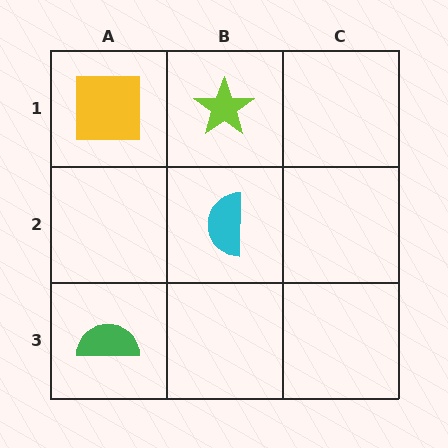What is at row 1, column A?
A yellow square.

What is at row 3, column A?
A green semicircle.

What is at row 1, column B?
A lime star.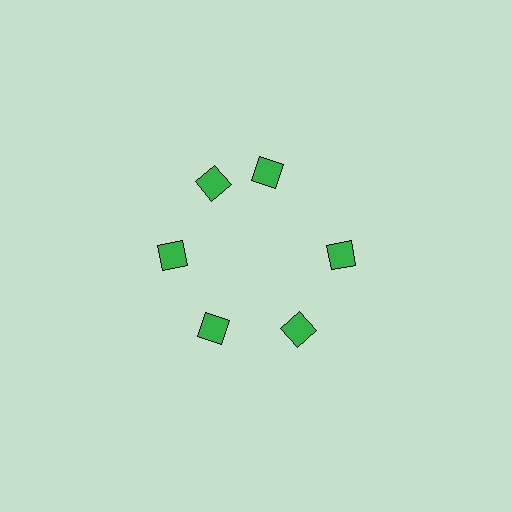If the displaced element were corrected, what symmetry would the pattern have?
It would have 6-fold rotational symmetry — the pattern would map onto itself every 60 degrees.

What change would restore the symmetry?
The symmetry would be restored by rotating it back into even spacing with its neighbors so that all 6 diamonds sit at equal angles and equal distance from the center.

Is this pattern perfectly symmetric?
No. The 6 green diamonds are arranged in a ring, but one element near the 1 o'clock position is rotated out of alignment along the ring, breaking the 6-fold rotational symmetry.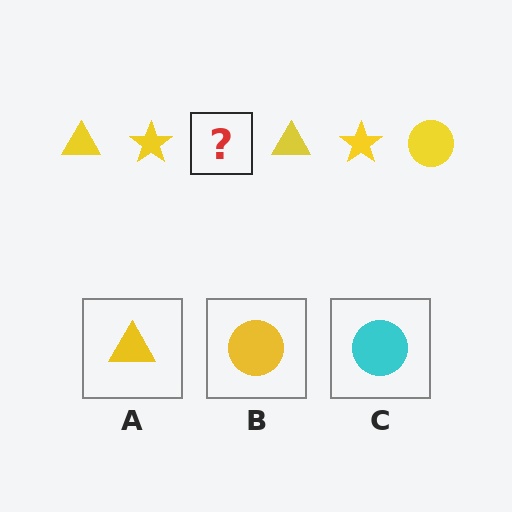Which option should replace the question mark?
Option B.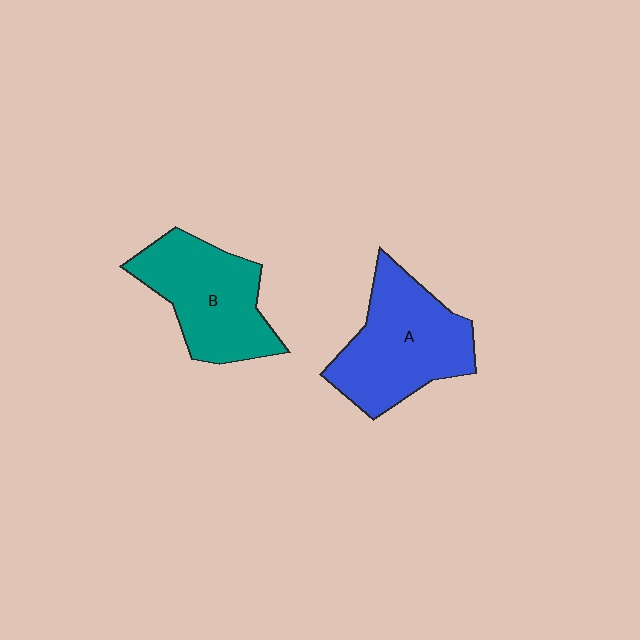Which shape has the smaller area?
Shape B (teal).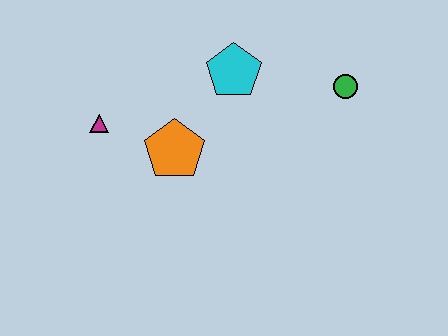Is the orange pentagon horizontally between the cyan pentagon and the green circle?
No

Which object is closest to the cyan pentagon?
The orange pentagon is closest to the cyan pentagon.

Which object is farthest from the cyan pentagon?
The magenta triangle is farthest from the cyan pentagon.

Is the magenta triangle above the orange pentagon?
Yes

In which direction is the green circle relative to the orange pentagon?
The green circle is to the right of the orange pentagon.